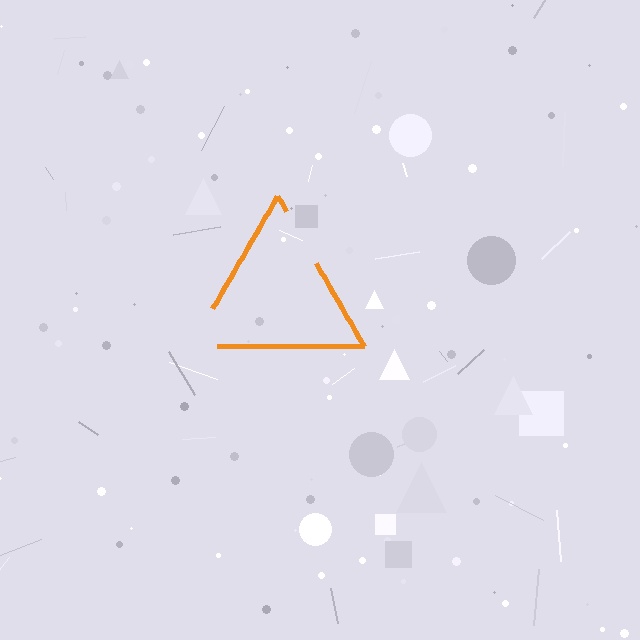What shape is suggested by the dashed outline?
The dashed outline suggests a triangle.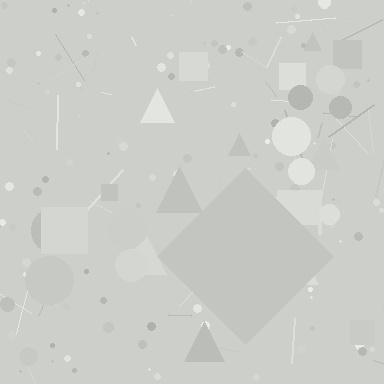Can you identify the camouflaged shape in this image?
The camouflaged shape is a diamond.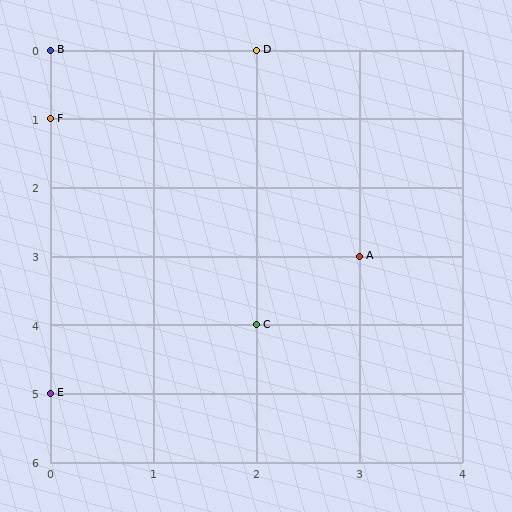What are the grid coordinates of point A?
Point A is at grid coordinates (3, 3).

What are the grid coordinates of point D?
Point D is at grid coordinates (2, 0).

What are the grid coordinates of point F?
Point F is at grid coordinates (0, 1).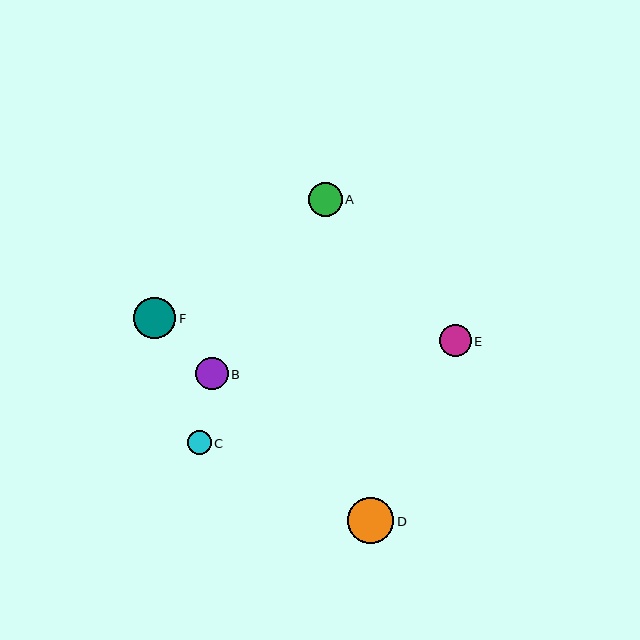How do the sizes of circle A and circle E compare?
Circle A and circle E are approximately the same size.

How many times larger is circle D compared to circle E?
Circle D is approximately 1.4 times the size of circle E.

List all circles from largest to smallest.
From largest to smallest: D, F, A, B, E, C.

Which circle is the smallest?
Circle C is the smallest with a size of approximately 24 pixels.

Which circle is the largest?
Circle D is the largest with a size of approximately 47 pixels.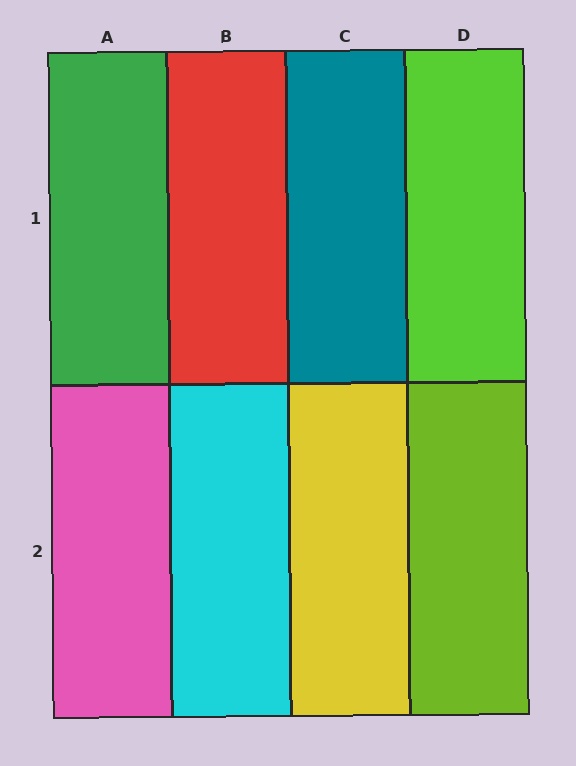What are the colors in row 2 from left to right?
Pink, cyan, yellow, lime.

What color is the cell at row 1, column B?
Red.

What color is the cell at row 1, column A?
Green.